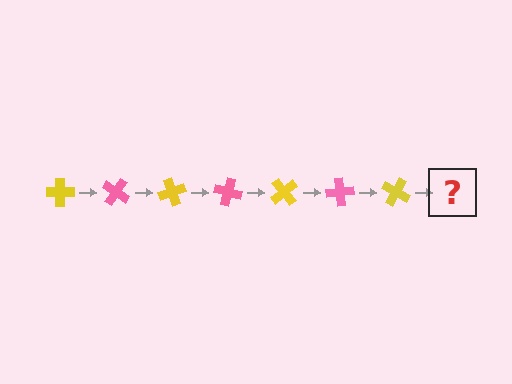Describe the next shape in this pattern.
It should be a pink cross, rotated 245 degrees from the start.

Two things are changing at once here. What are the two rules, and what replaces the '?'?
The two rules are that it rotates 35 degrees each step and the color cycles through yellow and pink. The '?' should be a pink cross, rotated 245 degrees from the start.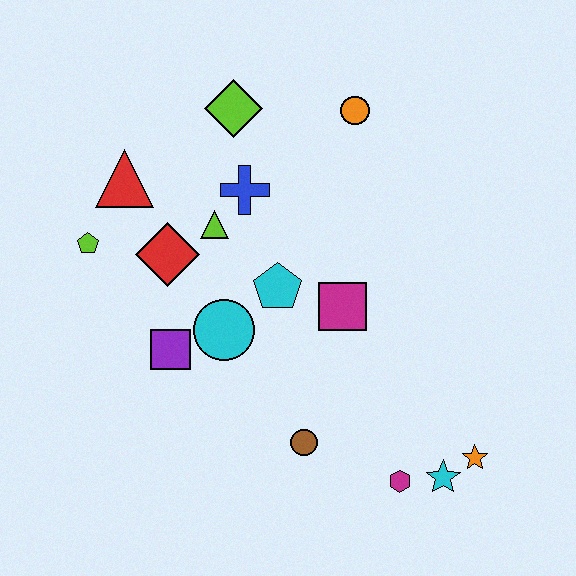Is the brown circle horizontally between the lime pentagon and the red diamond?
No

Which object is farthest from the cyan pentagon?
The orange star is farthest from the cyan pentagon.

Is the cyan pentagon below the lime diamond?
Yes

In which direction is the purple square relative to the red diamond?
The purple square is below the red diamond.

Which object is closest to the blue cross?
The lime triangle is closest to the blue cross.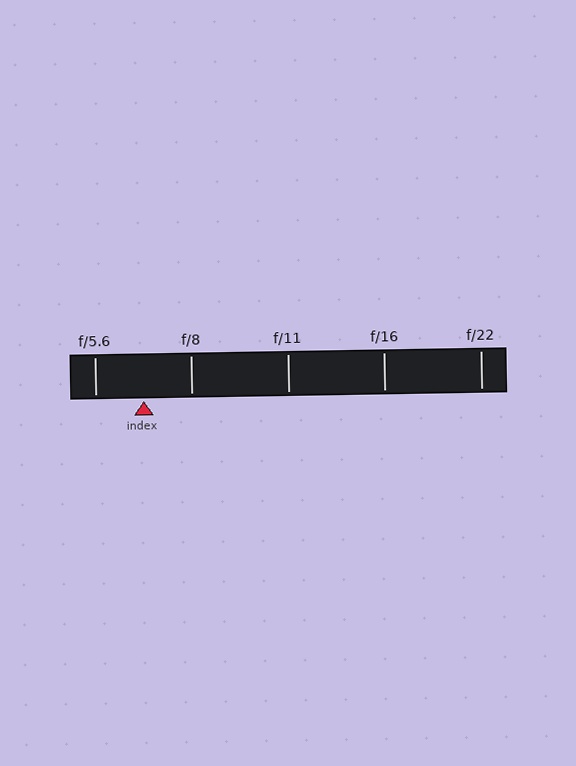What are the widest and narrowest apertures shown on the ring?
The widest aperture shown is f/5.6 and the narrowest is f/22.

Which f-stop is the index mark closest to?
The index mark is closest to f/8.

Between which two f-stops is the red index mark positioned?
The index mark is between f/5.6 and f/8.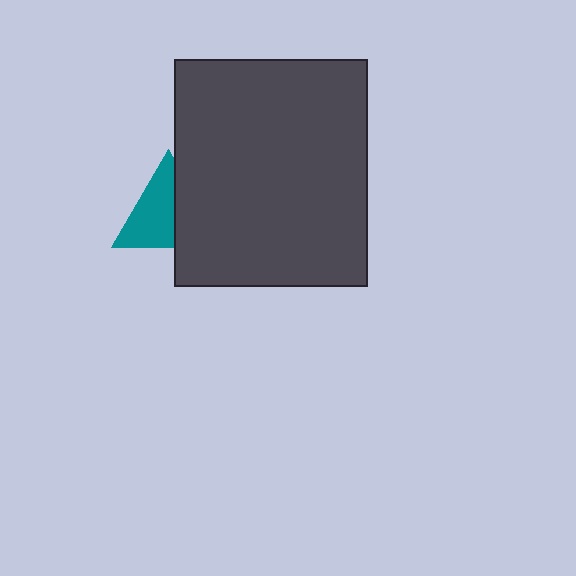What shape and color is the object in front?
The object in front is a dark gray rectangle.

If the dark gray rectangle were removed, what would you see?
You would see the complete teal triangle.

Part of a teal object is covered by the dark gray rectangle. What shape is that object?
It is a triangle.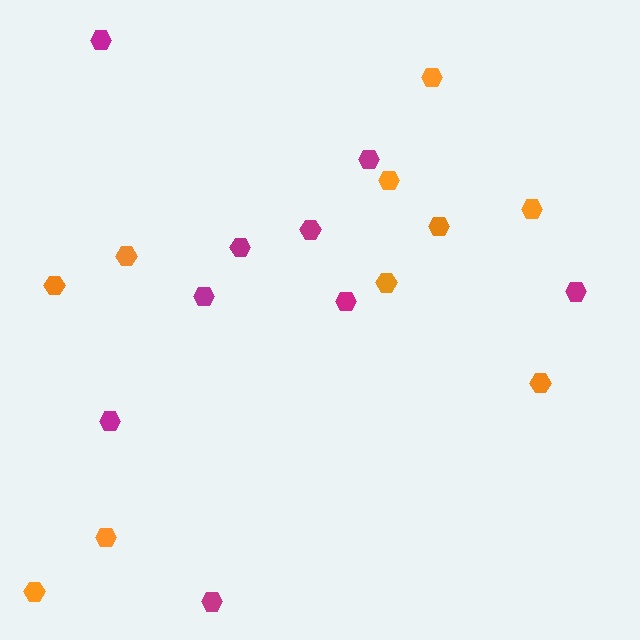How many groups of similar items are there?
There are 2 groups: one group of orange hexagons (10) and one group of magenta hexagons (9).